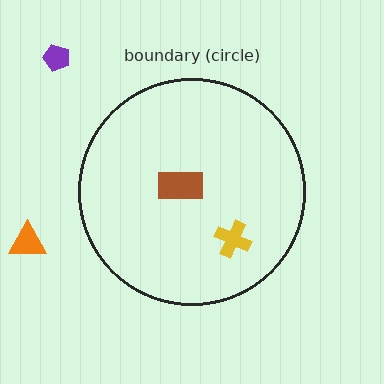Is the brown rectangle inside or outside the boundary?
Inside.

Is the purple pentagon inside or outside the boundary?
Outside.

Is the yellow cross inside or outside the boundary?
Inside.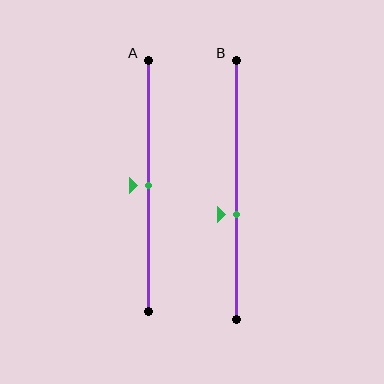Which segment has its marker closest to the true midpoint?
Segment A has its marker closest to the true midpoint.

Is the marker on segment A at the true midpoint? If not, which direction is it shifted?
Yes, the marker on segment A is at the true midpoint.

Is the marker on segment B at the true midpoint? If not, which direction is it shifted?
No, the marker on segment B is shifted downward by about 10% of the segment length.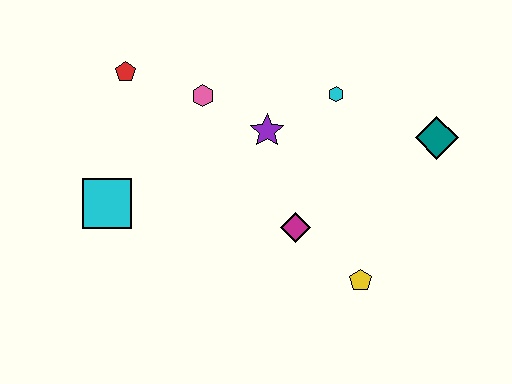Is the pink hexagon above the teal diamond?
Yes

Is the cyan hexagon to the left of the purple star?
No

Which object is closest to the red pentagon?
The pink hexagon is closest to the red pentagon.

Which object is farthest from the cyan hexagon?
The cyan square is farthest from the cyan hexagon.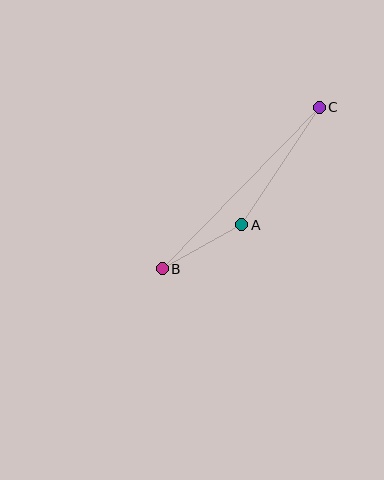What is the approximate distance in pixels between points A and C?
The distance between A and C is approximately 141 pixels.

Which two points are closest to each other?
Points A and B are closest to each other.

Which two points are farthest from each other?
Points B and C are farthest from each other.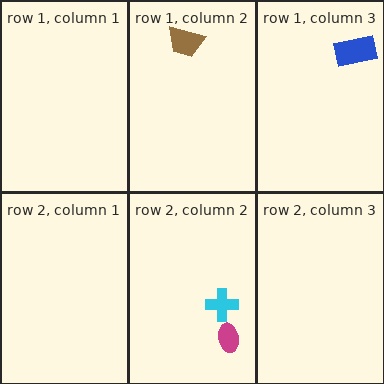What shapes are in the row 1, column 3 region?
The blue rectangle.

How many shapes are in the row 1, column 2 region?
1.